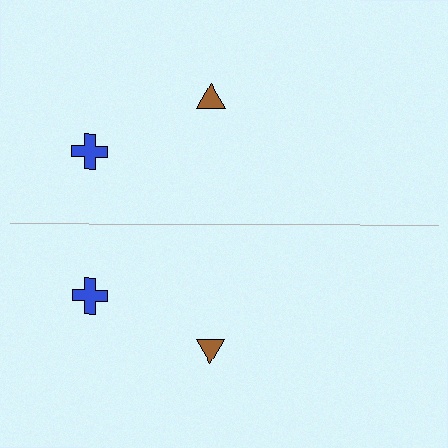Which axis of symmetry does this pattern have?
The pattern has a horizontal axis of symmetry running through the center of the image.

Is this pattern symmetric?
Yes, this pattern has bilateral (reflection) symmetry.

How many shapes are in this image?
There are 4 shapes in this image.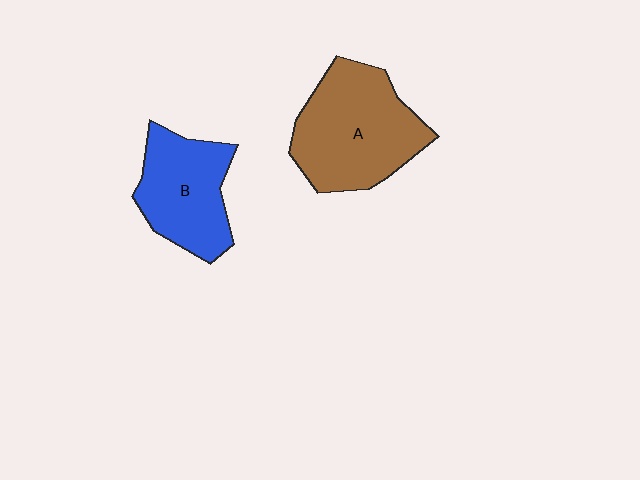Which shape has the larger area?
Shape A (brown).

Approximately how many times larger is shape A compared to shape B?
Approximately 1.3 times.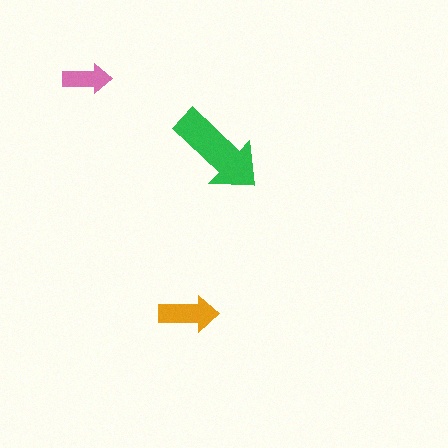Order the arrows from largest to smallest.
the green one, the orange one, the pink one.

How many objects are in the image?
There are 3 objects in the image.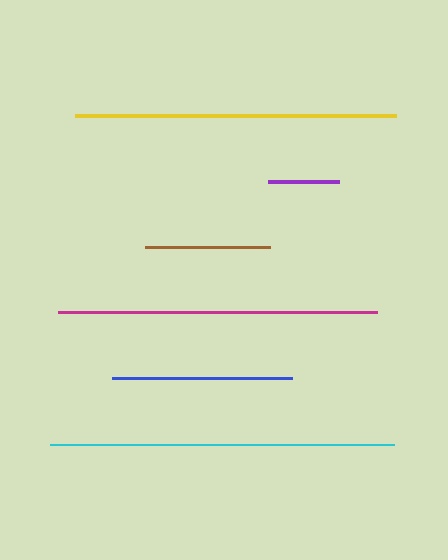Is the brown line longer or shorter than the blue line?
The blue line is longer than the brown line.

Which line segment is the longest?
The cyan line is the longest at approximately 344 pixels.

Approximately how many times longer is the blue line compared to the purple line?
The blue line is approximately 2.5 times the length of the purple line.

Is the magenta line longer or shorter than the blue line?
The magenta line is longer than the blue line.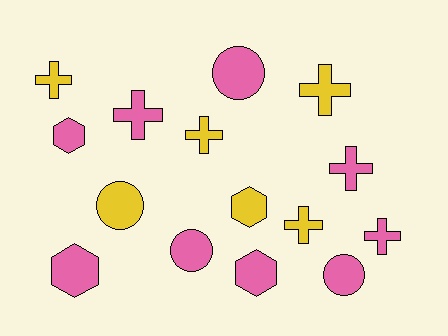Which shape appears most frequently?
Cross, with 7 objects.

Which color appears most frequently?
Pink, with 9 objects.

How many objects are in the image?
There are 15 objects.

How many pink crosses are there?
There are 3 pink crosses.